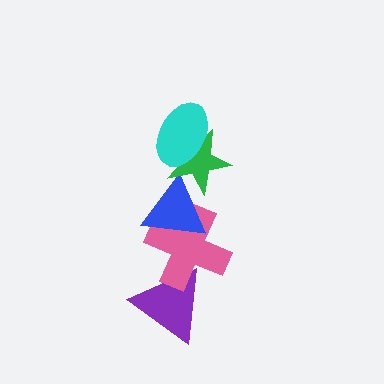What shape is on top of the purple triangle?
The pink cross is on top of the purple triangle.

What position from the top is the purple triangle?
The purple triangle is 5th from the top.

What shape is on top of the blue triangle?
The green star is on top of the blue triangle.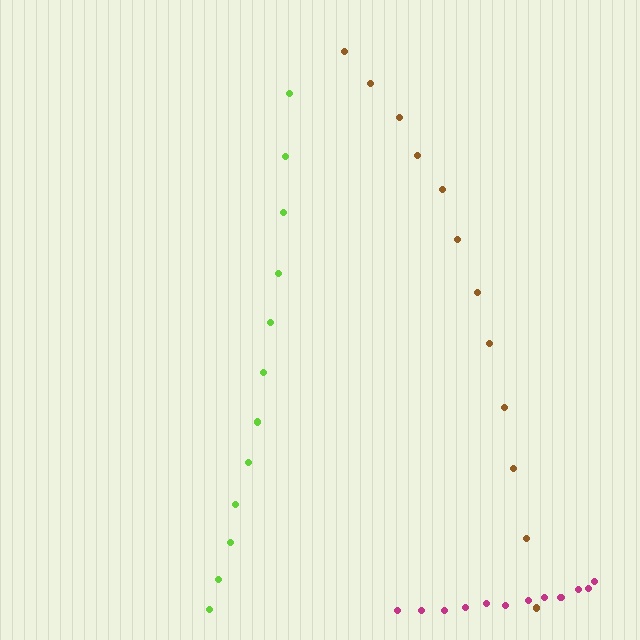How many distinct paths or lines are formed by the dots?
There are 3 distinct paths.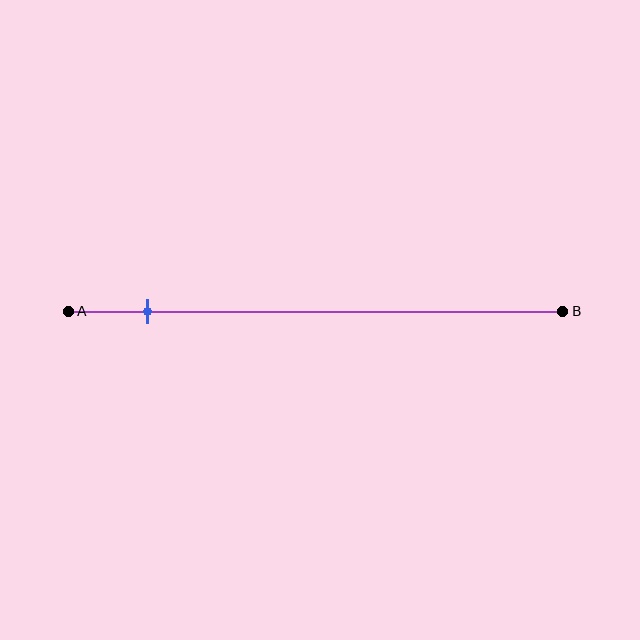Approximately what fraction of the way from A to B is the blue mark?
The blue mark is approximately 15% of the way from A to B.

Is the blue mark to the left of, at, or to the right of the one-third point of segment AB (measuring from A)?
The blue mark is to the left of the one-third point of segment AB.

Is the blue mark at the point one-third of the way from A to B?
No, the mark is at about 15% from A, not at the 33% one-third point.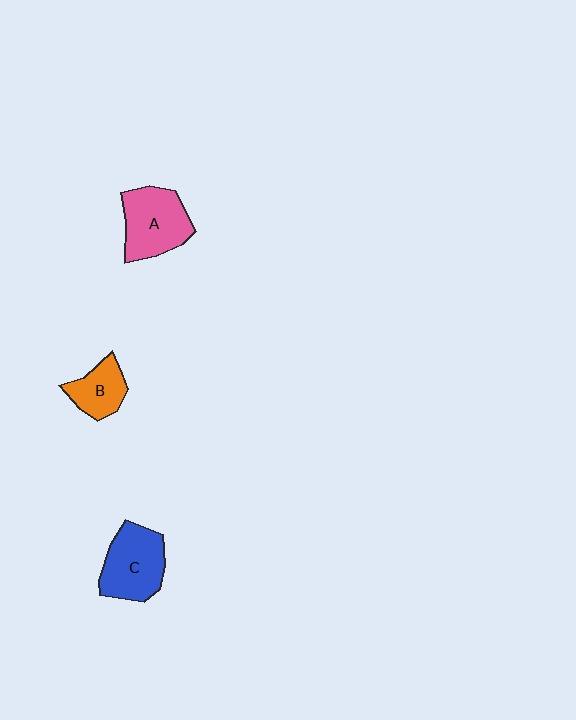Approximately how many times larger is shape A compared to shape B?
Approximately 1.6 times.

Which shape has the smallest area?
Shape B (orange).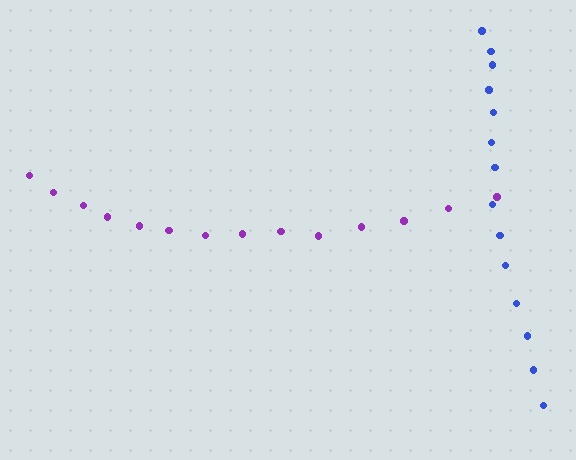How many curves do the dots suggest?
There are 2 distinct paths.